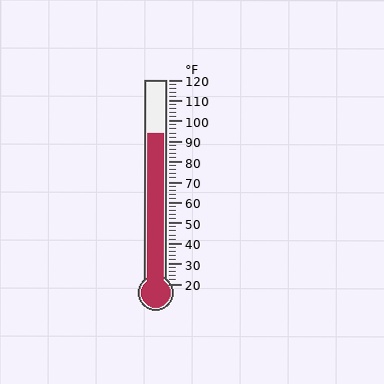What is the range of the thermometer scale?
The thermometer scale ranges from 20°F to 120°F.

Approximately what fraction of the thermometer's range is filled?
The thermometer is filled to approximately 75% of its range.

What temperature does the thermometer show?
The thermometer shows approximately 94°F.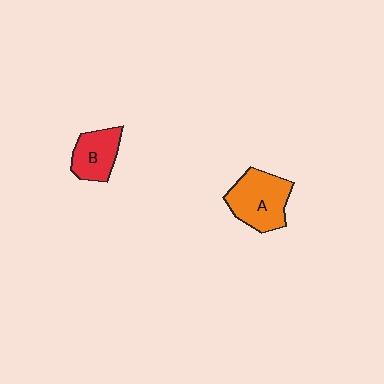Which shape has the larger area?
Shape A (orange).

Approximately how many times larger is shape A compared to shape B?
Approximately 1.4 times.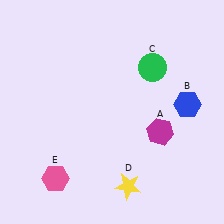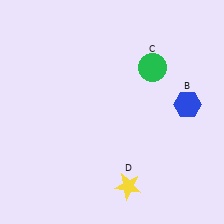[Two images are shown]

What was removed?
The pink hexagon (E), the magenta hexagon (A) were removed in Image 2.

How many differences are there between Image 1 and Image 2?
There are 2 differences between the two images.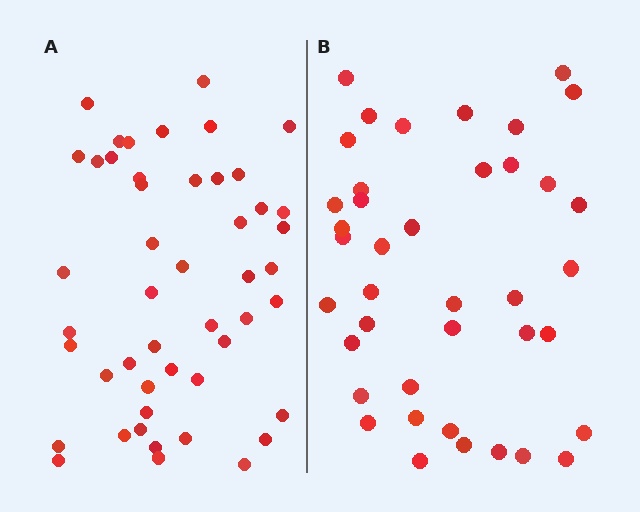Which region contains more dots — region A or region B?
Region A (the left region) has more dots.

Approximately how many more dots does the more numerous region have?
Region A has roughly 8 or so more dots than region B.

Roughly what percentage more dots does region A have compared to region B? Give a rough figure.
About 20% more.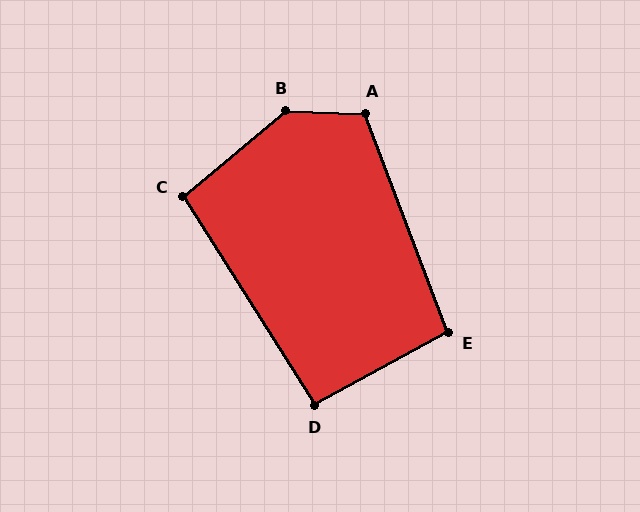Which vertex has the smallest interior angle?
D, at approximately 94 degrees.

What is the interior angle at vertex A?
Approximately 113 degrees (obtuse).